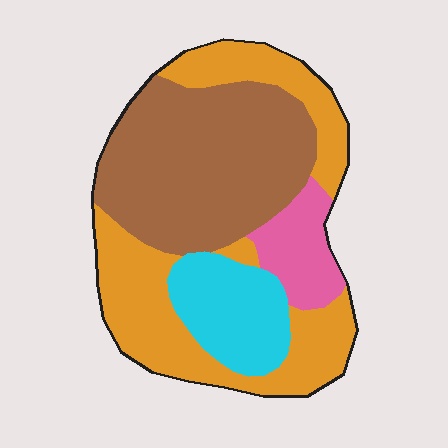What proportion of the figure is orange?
Orange covers 36% of the figure.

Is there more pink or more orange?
Orange.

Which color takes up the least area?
Pink, at roughly 10%.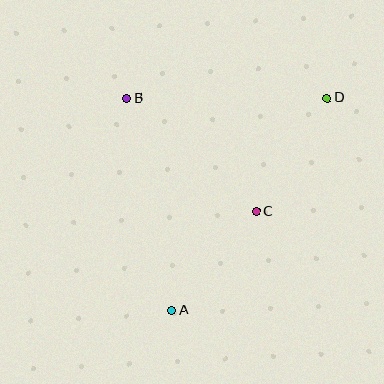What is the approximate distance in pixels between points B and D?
The distance between B and D is approximately 201 pixels.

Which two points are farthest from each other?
Points A and D are farthest from each other.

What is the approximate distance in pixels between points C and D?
The distance between C and D is approximately 134 pixels.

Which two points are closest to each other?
Points A and C are closest to each other.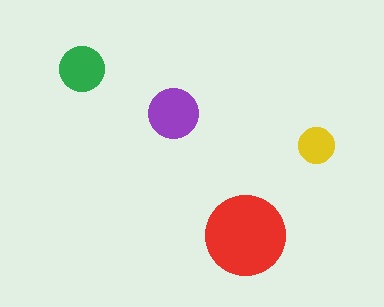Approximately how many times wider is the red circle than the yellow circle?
About 2.5 times wider.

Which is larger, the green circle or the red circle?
The red one.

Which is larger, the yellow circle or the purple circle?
The purple one.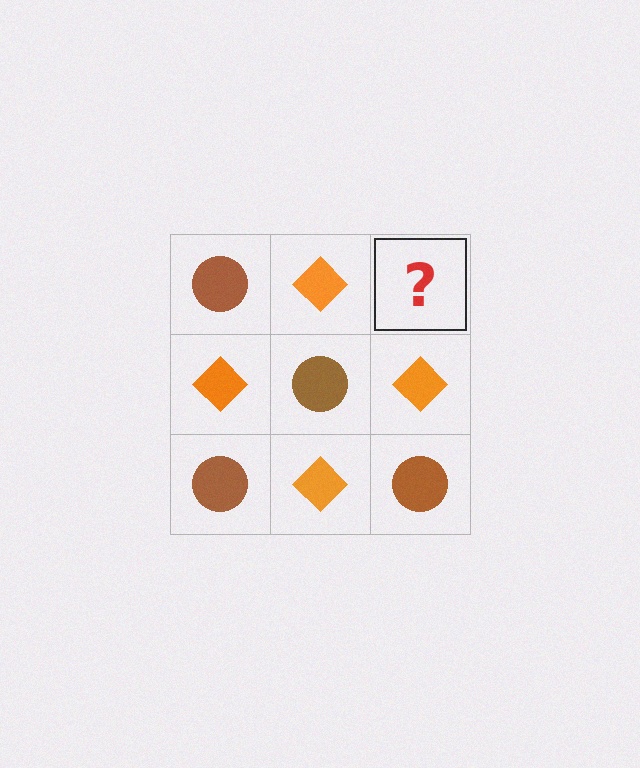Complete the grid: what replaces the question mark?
The question mark should be replaced with a brown circle.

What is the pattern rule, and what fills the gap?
The rule is that it alternates brown circle and orange diamond in a checkerboard pattern. The gap should be filled with a brown circle.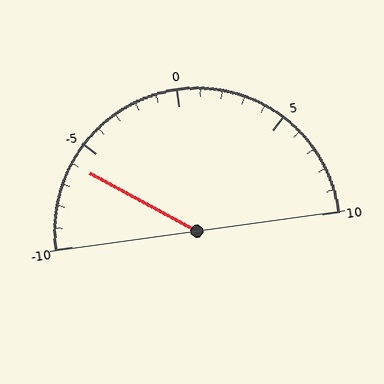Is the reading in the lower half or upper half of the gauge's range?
The reading is in the lower half of the range (-10 to 10).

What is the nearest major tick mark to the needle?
The nearest major tick mark is -5.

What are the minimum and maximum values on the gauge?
The gauge ranges from -10 to 10.